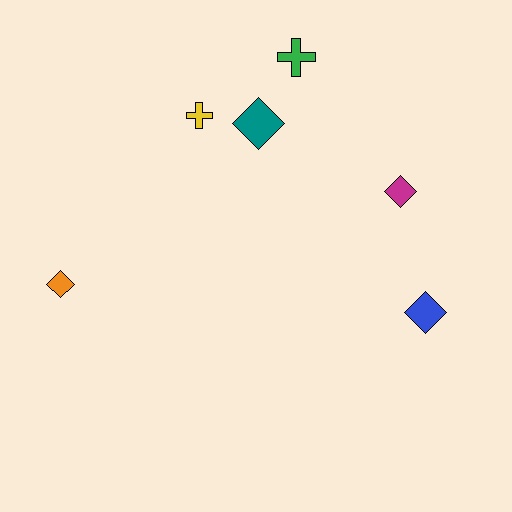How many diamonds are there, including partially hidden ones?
There are 4 diamonds.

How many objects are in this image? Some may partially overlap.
There are 6 objects.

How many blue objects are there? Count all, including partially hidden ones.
There is 1 blue object.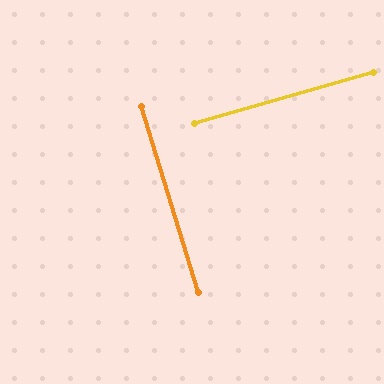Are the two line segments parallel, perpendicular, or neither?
Perpendicular — they meet at approximately 89°.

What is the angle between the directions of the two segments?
Approximately 89 degrees.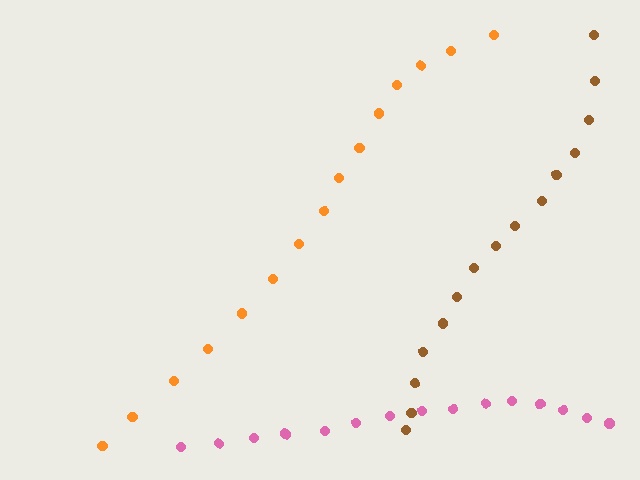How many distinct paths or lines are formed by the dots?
There are 3 distinct paths.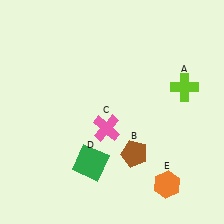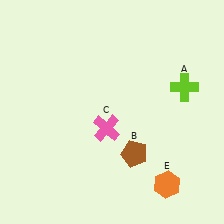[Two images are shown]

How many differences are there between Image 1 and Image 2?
There is 1 difference between the two images.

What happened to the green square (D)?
The green square (D) was removed in Image 2. It was in the bottom-left area of Image 1.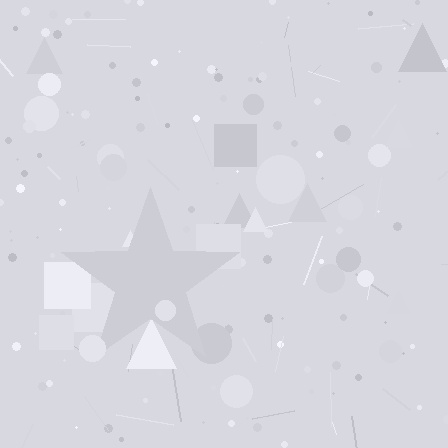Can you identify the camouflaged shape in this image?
The camouflaged shape is a star.